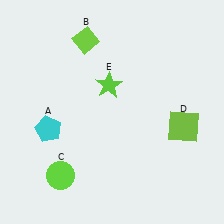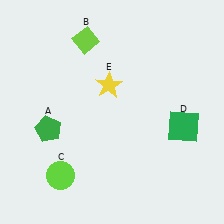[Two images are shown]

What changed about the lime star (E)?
In Image 1, E is lime. In Image 2, it changed to yellow.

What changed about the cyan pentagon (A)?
In Image 1, A is cyan. In Image 2, it changed to green.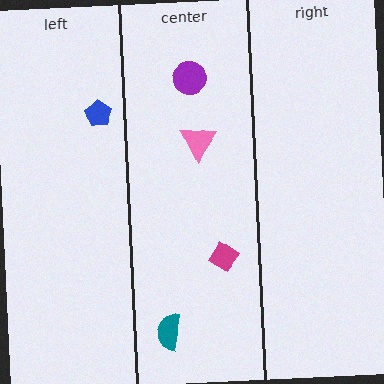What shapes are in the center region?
The pink triangle, the magenta diamond, the teal semicircle, the purple circle.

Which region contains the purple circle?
The center region.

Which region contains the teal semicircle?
The center region.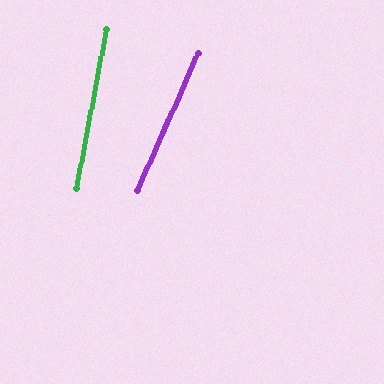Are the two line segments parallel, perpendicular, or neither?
Neither parallel nor perpendicular — they differ by about 13°.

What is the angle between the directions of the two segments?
Approximately 13 degrees.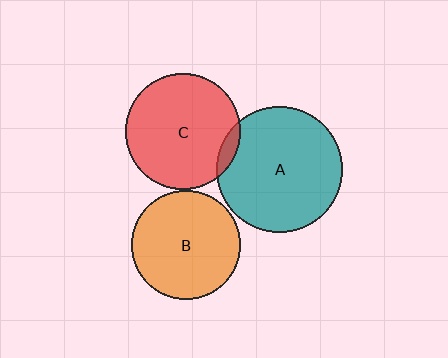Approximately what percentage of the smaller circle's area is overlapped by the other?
Approximately 5%.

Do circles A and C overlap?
Yes.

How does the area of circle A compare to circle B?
Approximately 1.4 times.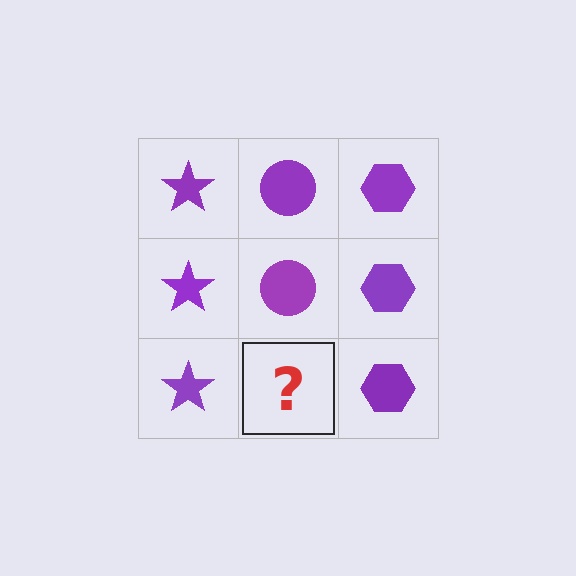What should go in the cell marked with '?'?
The missing cell should contain a purple circle.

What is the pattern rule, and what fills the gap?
The rule is that each column has a consistent shape. The gap should be filled with a purple circle.